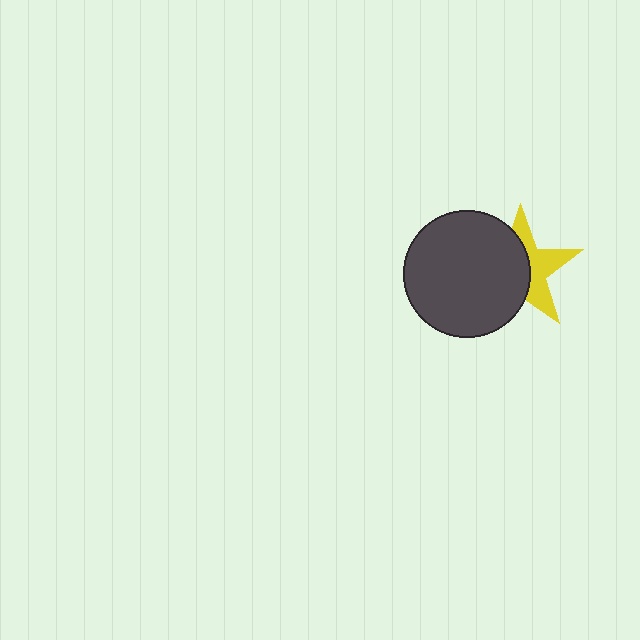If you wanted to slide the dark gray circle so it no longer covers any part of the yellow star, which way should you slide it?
Slide it left — that is the most direct way to separate the two shapes.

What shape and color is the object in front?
The object in front is a dark gray circle.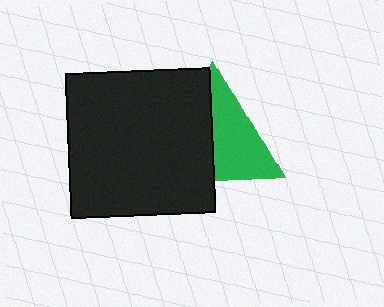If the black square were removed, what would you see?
You would see the complete green triangle.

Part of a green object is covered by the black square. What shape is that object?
It is a triangle.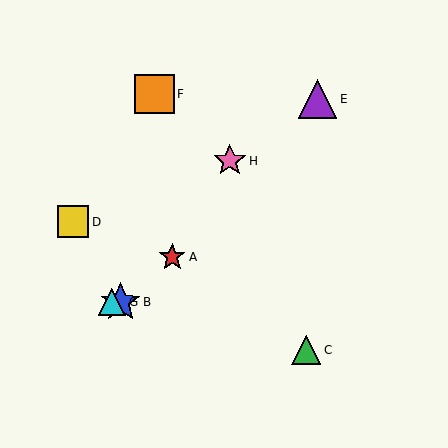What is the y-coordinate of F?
Object F is at y≈94.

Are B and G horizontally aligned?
Yes, both are at y≈302.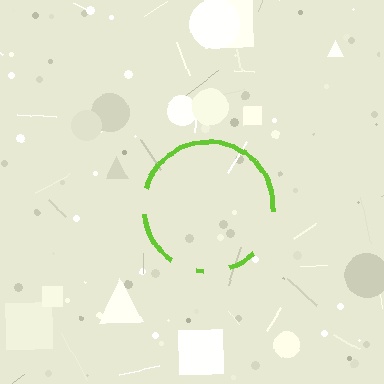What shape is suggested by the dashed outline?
The dashed outline suggests a circle.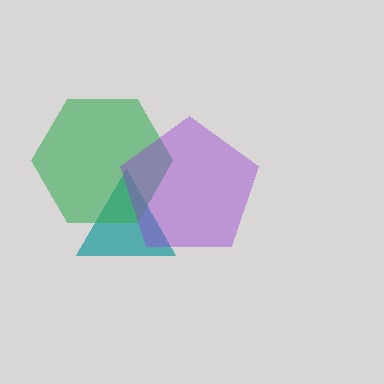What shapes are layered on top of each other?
The layered shapes are: a teal triangle, a green hexagon, a purple pentagon.